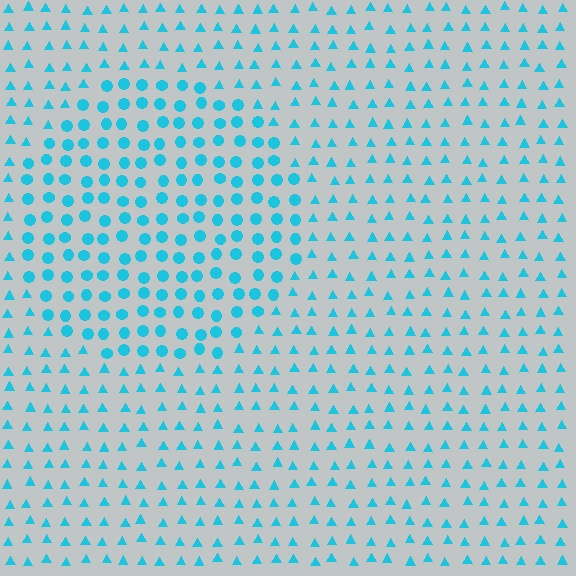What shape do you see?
I see a circle.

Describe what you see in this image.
The image is filled with small cyan elements arranged in a uniform grid. A circle-shaped region contains circles, while the surrounding area contains triangles. The boundary is defined purely by the change in element shape.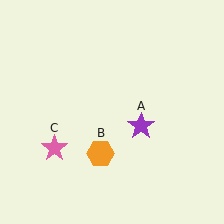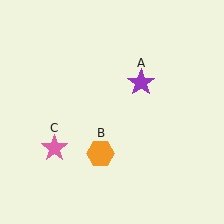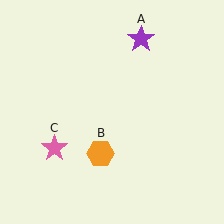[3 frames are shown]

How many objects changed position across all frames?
1 object changed position: purple star (object A).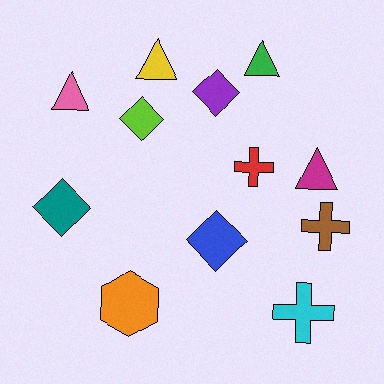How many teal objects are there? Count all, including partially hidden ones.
There is 1 teal object.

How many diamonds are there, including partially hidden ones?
There are 4 diamonds.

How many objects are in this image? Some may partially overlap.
There are 12 objects.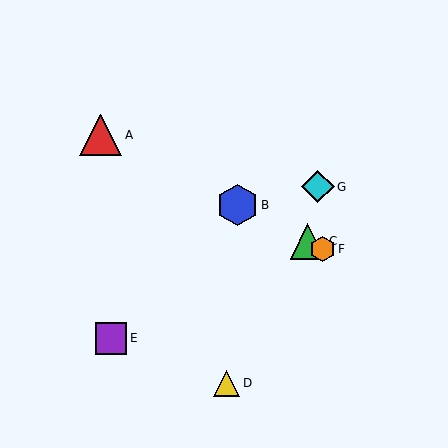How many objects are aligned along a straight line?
4 objects (A, B, C, F) are aligned along a straight line.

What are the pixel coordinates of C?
Object C is at (308, 241).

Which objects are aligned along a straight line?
Objects A, B, C, F are aligned along a straight line.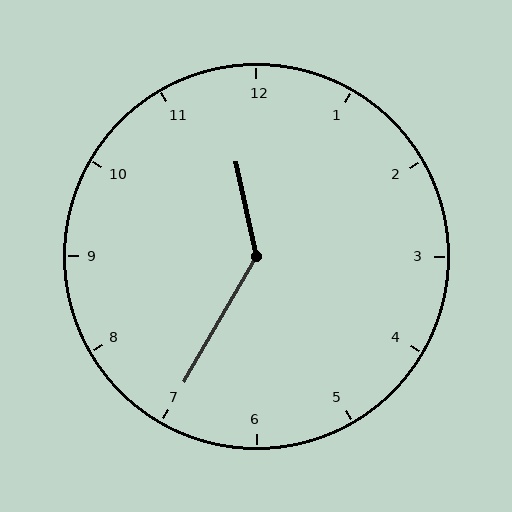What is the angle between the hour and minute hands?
Approximately 138 degrees.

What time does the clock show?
11:35.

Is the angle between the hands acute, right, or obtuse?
It is obtuse.